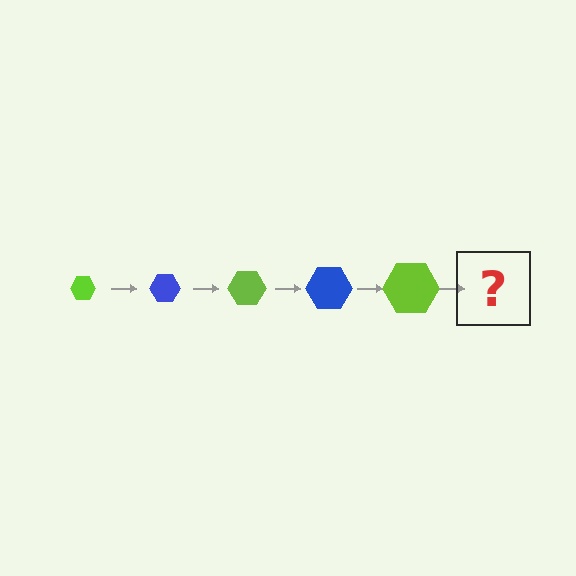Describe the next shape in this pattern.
It should be a blue hexagon, larger than the previous one.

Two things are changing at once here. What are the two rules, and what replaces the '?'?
The two rules are that the hexagon grows larger each step and the color cycles through lime and blue. The '?' should be a blue hexagon, larger than the previous one.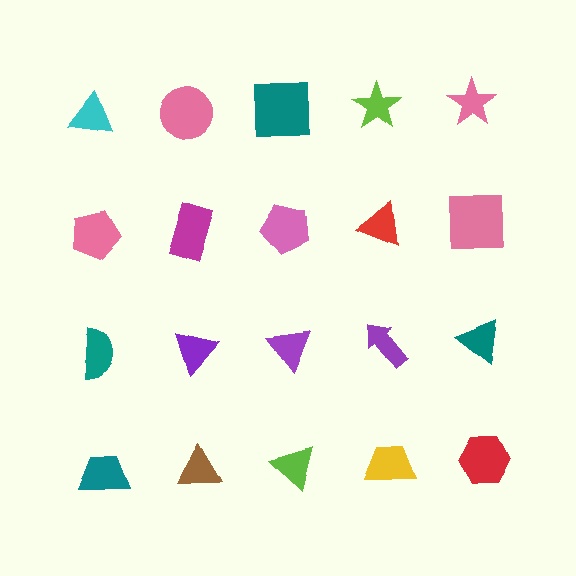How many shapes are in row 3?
5 shapes.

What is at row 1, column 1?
A cyan triangle.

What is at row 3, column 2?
A purple triangle.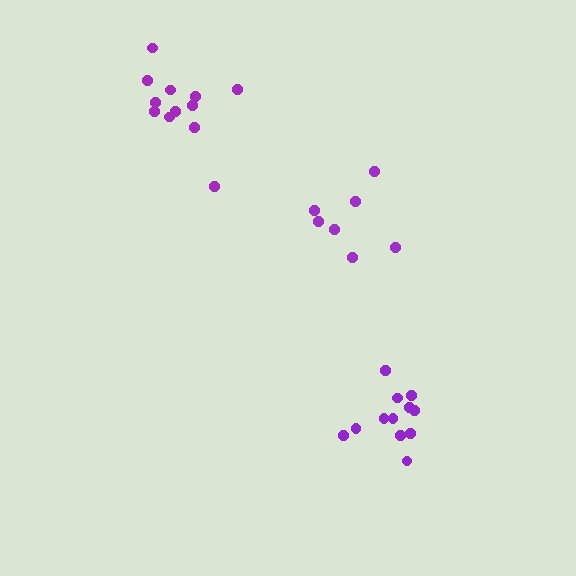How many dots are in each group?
Group 1: 7 dots, Group 2: 12 dots, Group 3: 12 dots (31 total).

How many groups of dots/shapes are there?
There are 3 groups.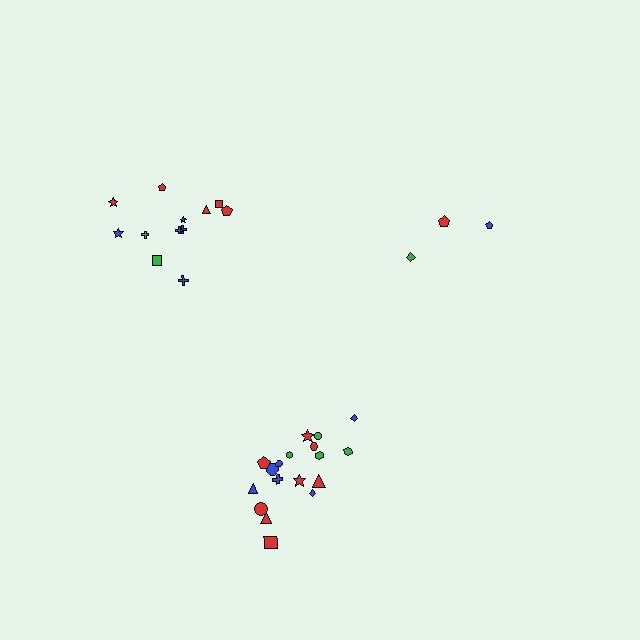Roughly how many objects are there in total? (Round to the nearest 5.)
Roughly 35 objects in total.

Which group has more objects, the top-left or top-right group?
The top-left group.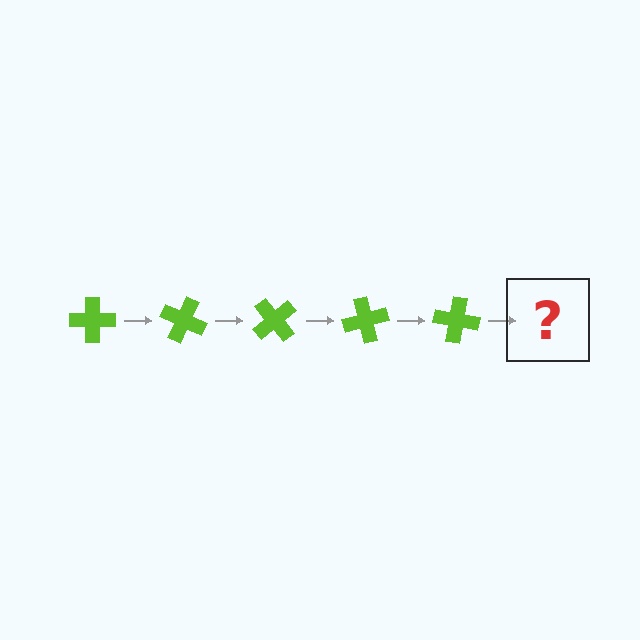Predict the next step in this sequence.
The next step is a lime cross rotated 125 degrees.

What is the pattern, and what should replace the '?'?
The pattern is that the cross rotates 25 degrees each step. The '?' should be a lime cross rotated 125 degrees.